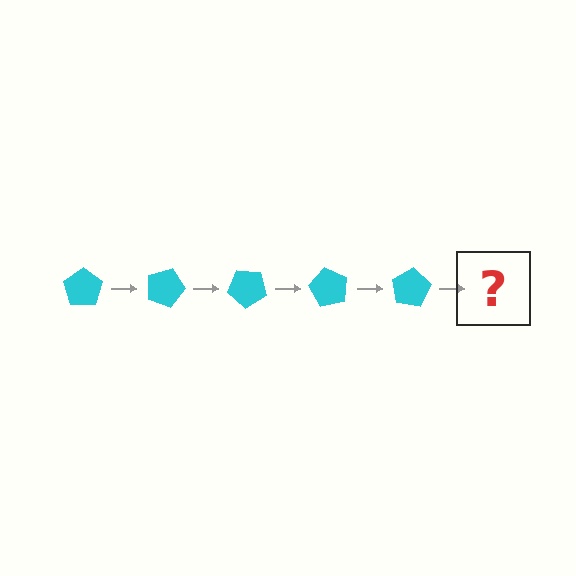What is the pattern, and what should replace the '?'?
The pattern is that the pentagon rotates 20 degrees each step. The '?' should be a cyan pentagon rotated 100 degrees.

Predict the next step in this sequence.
The next step is a cyan pentagon rotated 100 degrees.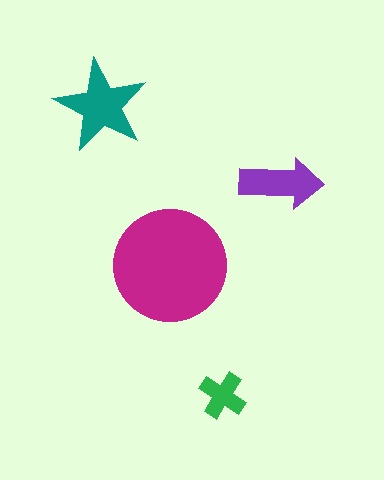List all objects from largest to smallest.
The magenta circle, the teal star, the purple arrow, the green cross.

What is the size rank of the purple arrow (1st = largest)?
3rd.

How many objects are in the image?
There are 4 objects in the image.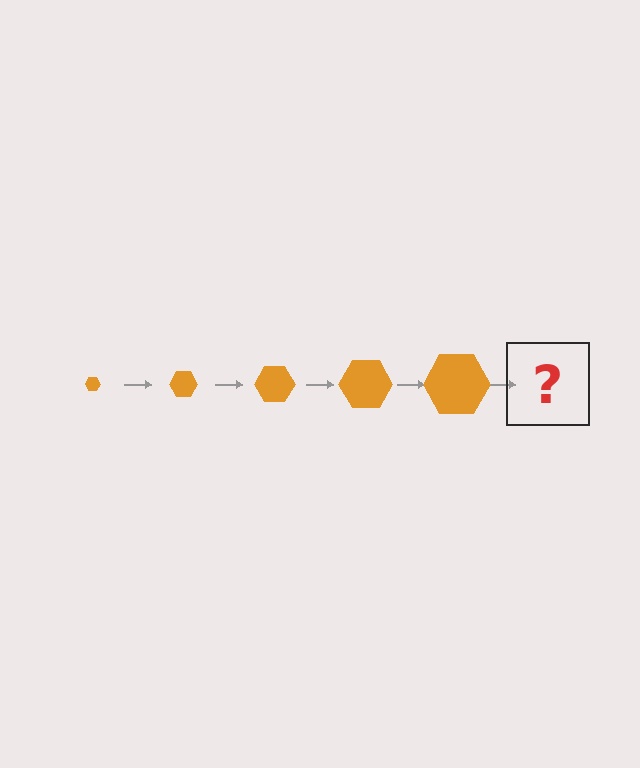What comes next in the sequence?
The next element should be an orange hexagon, larger than the previous one.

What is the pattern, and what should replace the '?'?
The pattern is that the hexagon gets progressively larger each step. The '?' should be an orange hexagon, larger than the previous one.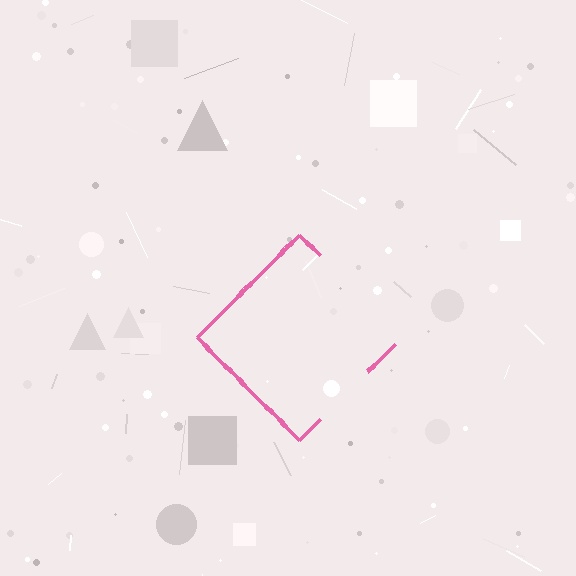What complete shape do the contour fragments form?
The contour fragments form a diamond.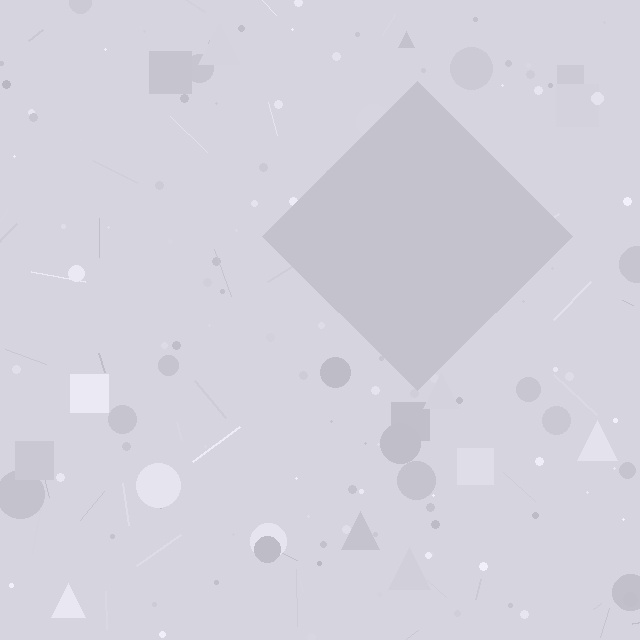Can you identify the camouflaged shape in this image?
The camouflaged shape is a diamond.